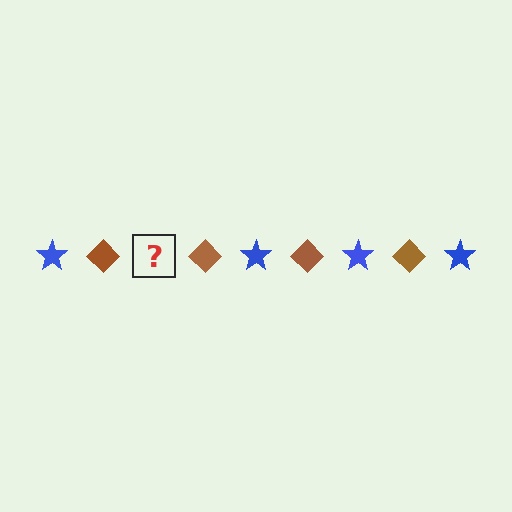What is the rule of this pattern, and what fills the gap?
The rule is that the pattern alternates between blue star and brown diamond. The gap should be filled with a blue star.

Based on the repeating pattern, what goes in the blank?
The blank should be a blue star.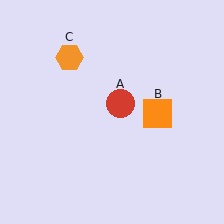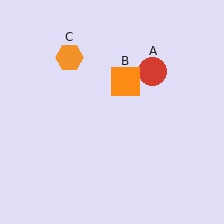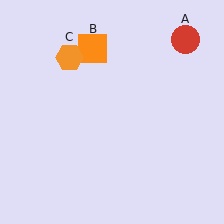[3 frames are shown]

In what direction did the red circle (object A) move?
The red circle (object A) moved up and to the right.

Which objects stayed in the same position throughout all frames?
Orange hexagon (object C) remained stationary.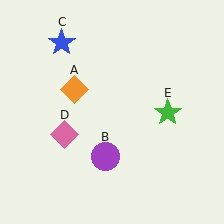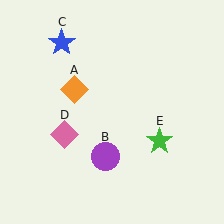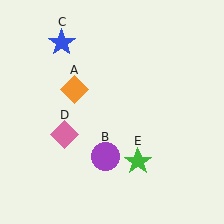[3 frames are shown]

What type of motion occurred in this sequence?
The green star (object E) rotated clockwise around the center of the scene.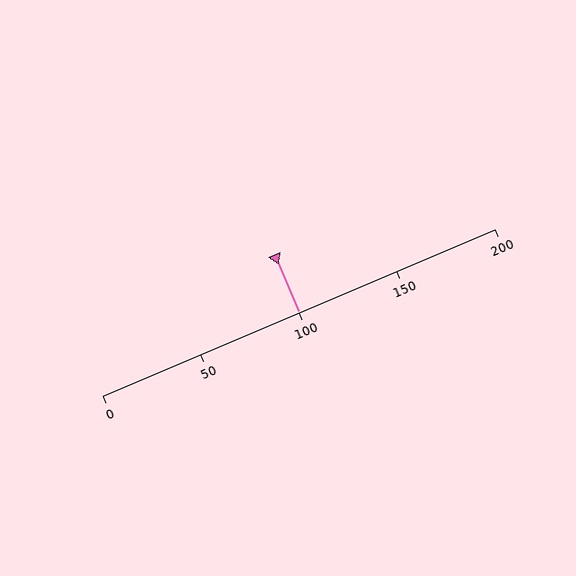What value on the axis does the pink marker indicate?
The marker indicates approximately 100.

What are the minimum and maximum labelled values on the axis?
The axis runs from 0 to 200.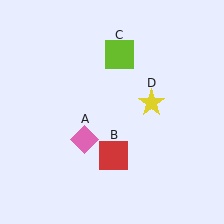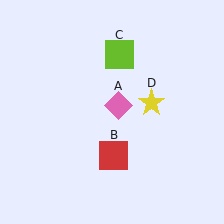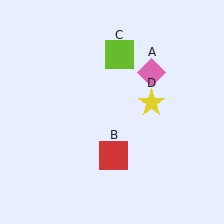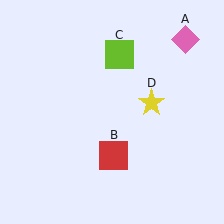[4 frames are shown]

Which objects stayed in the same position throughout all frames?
Red square (object B) and lime square (object C) and yellow star (object D) remained stationary.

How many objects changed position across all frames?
1 object changed position: pink diamond (object A).